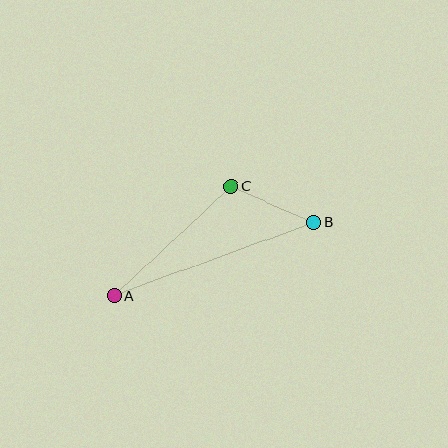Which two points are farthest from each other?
Points A and B are farthest from each other.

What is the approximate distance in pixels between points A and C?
The distance between A and C is approximately 160 pixels.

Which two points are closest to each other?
Points B and C are closest to each other.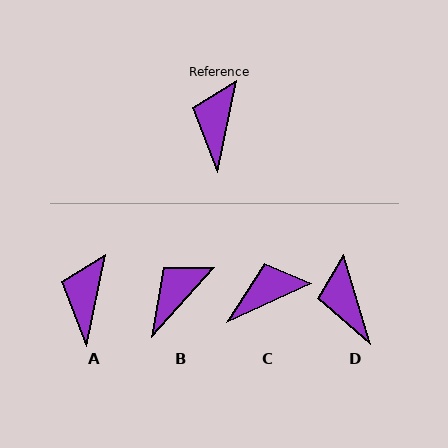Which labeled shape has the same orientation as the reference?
A.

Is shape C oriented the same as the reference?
No, it is off by about 54 degrees.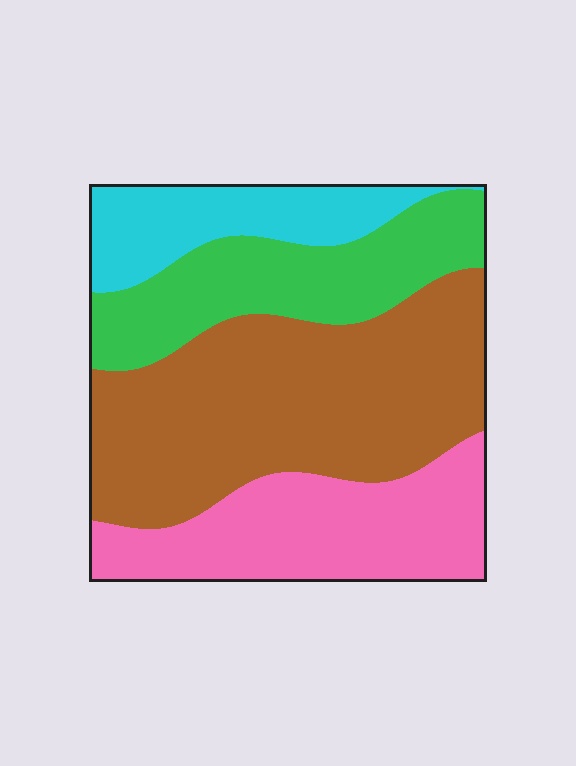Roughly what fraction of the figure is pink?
Pink takes up about one quarter (1/4) of the figure.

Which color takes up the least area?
Cyan, at roughly 15%.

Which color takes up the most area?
Brown, at roughly 40%.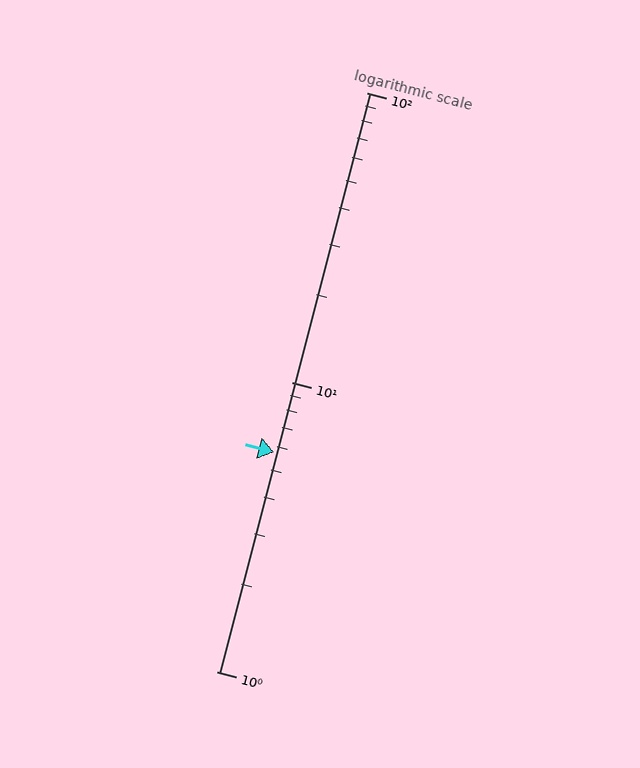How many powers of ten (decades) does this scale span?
The scale spans 2 decades, from 1 to 100.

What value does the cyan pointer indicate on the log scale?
The pointer indicates approximately 5.7.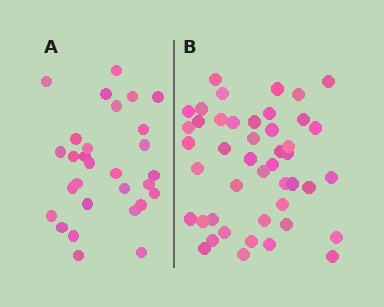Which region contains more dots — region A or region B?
Region B (the right region) has more dots.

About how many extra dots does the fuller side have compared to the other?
Region B has approximately 15 more dots than region A.